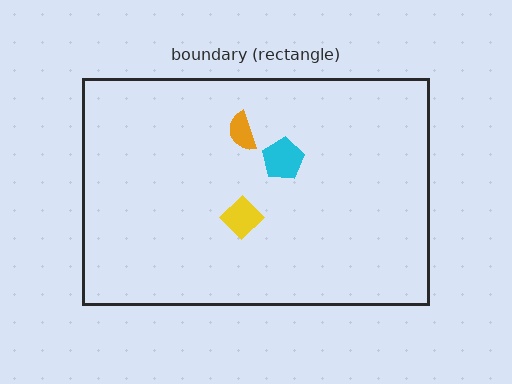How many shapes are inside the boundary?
3 inside, 0 outside.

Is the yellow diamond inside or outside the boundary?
Inside.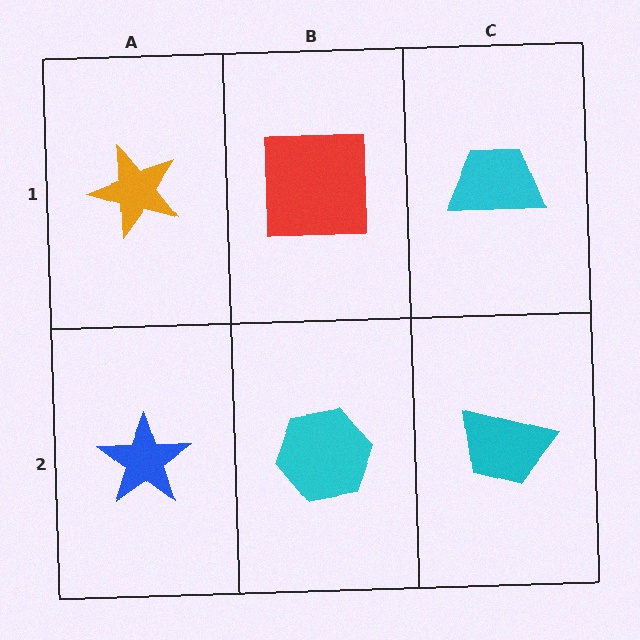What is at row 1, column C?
A cyan trapezoid.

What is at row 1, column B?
A red square.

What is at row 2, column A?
A blue star.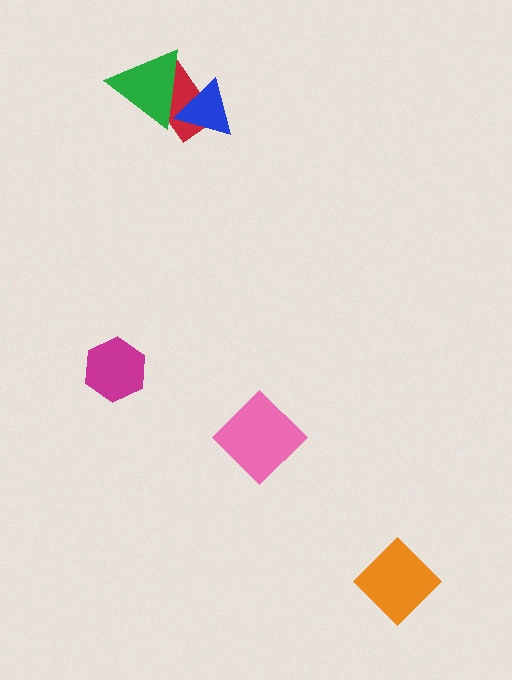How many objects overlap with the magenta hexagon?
0 objects overlap with the magenta hexagon.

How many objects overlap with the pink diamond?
0 objects overlap with the pink diamond.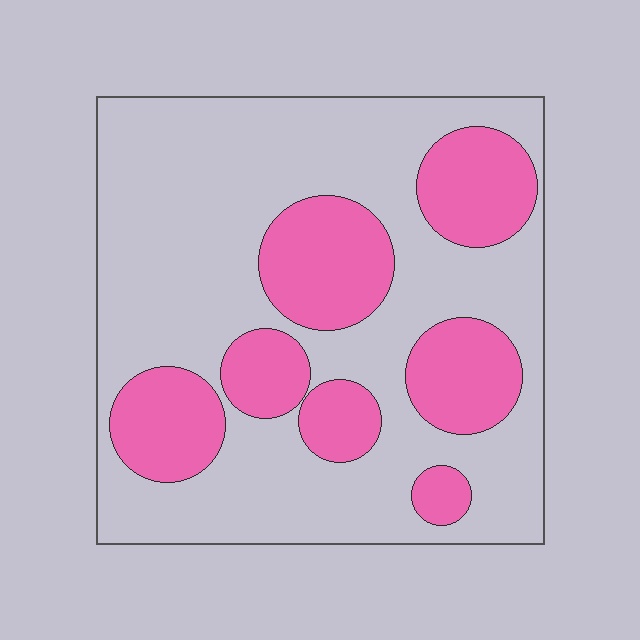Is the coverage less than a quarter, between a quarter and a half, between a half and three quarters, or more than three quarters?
Between a quarter and a half.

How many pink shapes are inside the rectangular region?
7.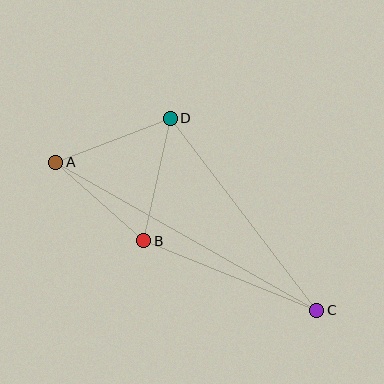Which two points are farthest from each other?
Points A and C are farthest from each other.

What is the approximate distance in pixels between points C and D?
The distance between C and D is approximately 241 pixels.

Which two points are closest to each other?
Points A and B are closest to each other.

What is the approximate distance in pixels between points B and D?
The distance between B and D is approximately 126 pixels.